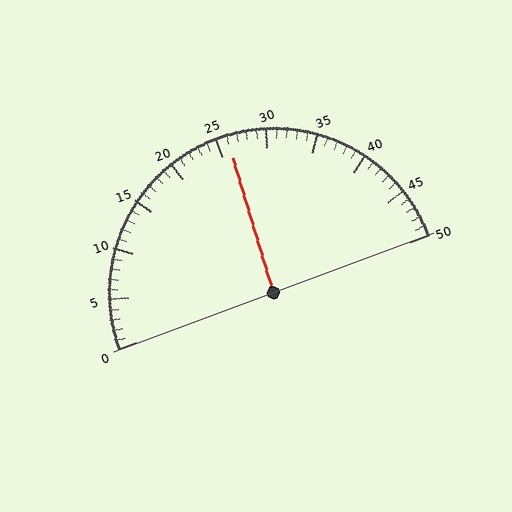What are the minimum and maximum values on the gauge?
The gauge ranges from 0 to 50.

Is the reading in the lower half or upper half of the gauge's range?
The reading is in the upper half of the range (0 to 50).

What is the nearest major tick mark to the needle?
The nearest major tick mark is 25.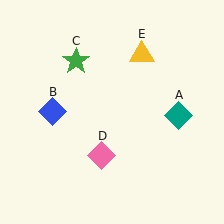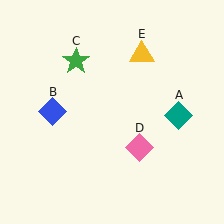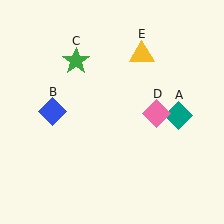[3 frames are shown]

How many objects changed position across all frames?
1 object changed position: pink diamond (object D).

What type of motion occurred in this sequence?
The pink diamond (object D) rotated counterclockwise around the center of the scene.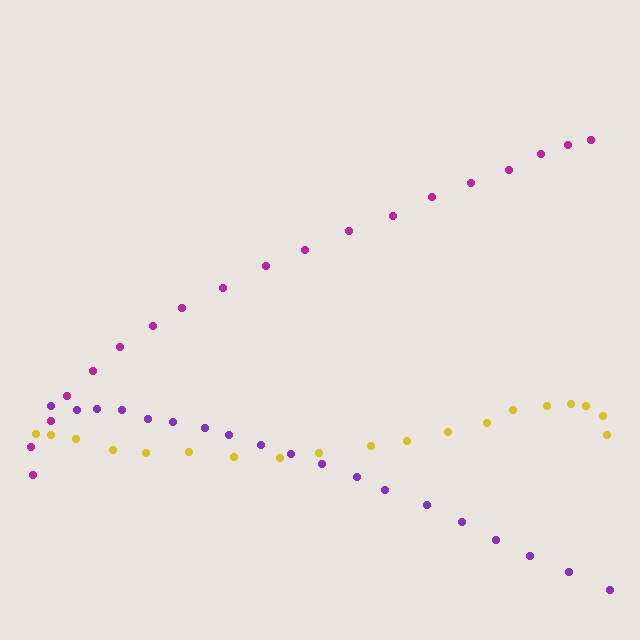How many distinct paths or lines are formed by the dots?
There are 3 distinct paths.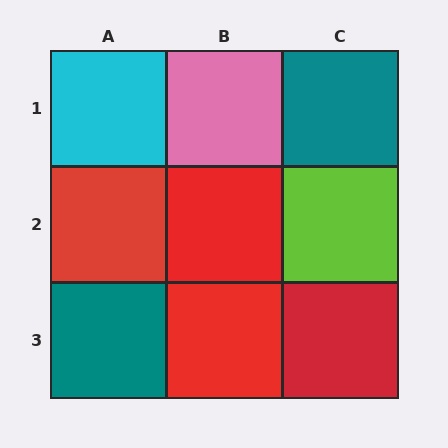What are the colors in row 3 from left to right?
Teal, red, red.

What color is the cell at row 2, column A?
Red.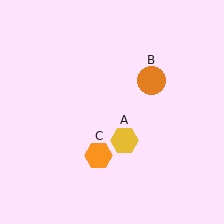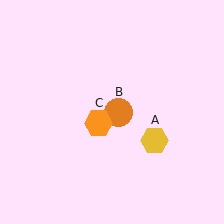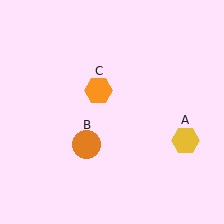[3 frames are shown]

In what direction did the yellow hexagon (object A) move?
The yellow hexagon (object A) moved right.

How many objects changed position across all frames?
3 objects changed position: yellow hexagon (object A), orange circle (object B), orange hexagon (object C).